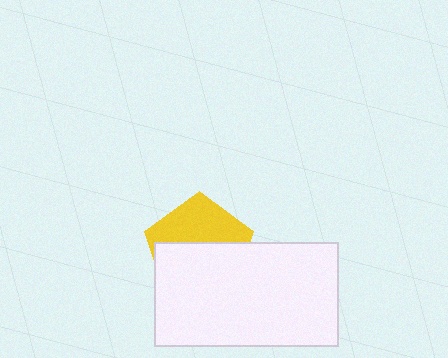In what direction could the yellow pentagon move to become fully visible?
The yellow pentagon could move up. That would shift it out from behind the white rectangle entirely.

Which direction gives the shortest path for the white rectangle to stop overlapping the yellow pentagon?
Moving down gives the shortest separation.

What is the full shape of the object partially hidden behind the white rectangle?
The partially hidden object is a yellow pentagon.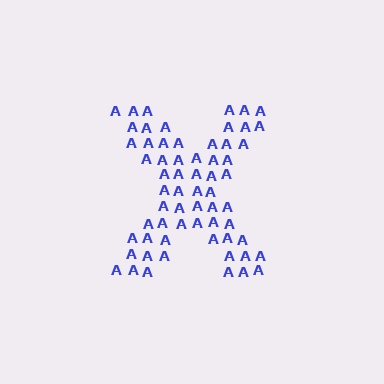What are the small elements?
The small elements are letter A's.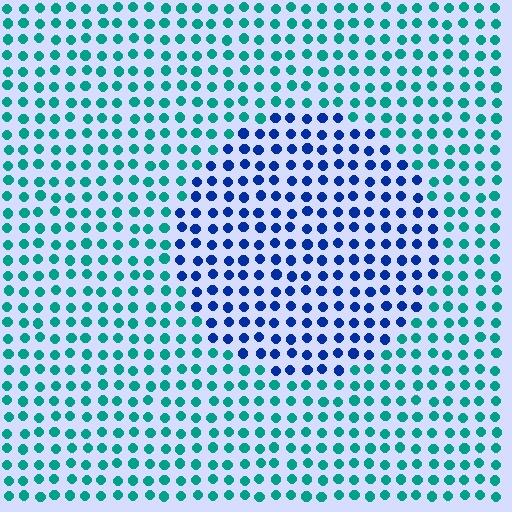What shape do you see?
I see a circle.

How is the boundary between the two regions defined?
The boundary is defined purely by a slight shift in hue (about 53 degrees). Spacing, size, and orientation are identical on both sides.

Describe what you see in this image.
The image is filled with small teal elements in a uniform arrangement. A circle-shaped region is visible where the elements are tinted to a slightly different hue, forming a subtle color boundary.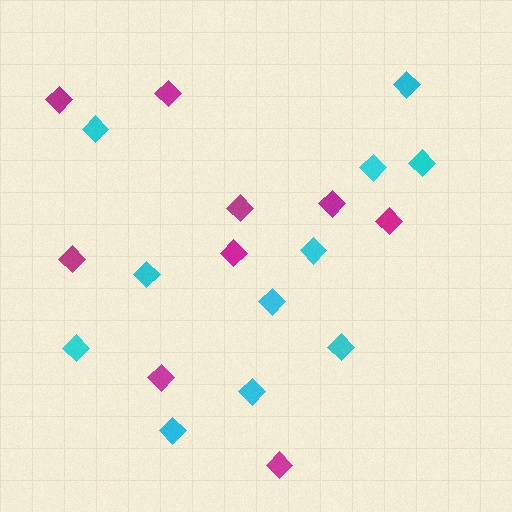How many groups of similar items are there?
There are 2 groups: one group of magenta diamonds (9) and one group of cyan diamonds (11).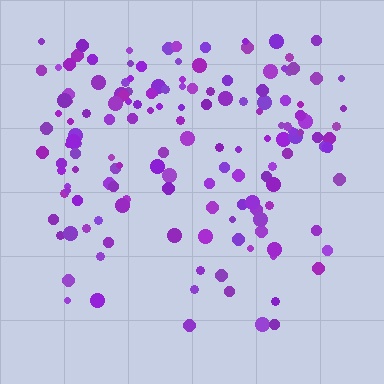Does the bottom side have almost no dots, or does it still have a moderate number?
Still a moderate number, just noticeably fewer than the top.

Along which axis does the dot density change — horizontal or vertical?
Vertical.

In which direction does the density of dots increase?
From bottom to top, with the top side densest.